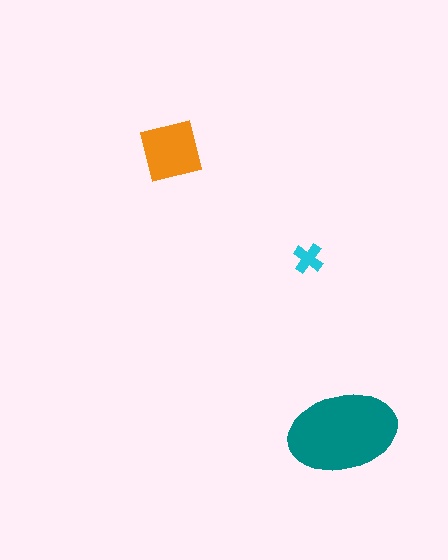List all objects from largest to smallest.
The teal ellipse, the orange square, the cyan cross.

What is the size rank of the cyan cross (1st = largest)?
3rd.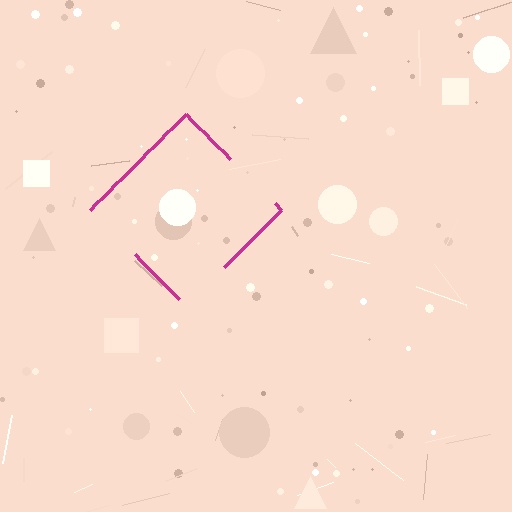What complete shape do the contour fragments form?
The contour fragments form a diamond.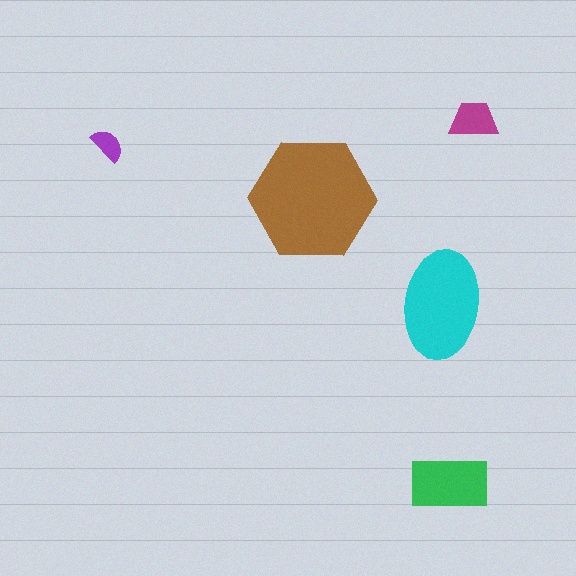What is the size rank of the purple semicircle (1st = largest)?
5th.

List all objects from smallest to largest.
The purple semicircle, the magenta trapezoid, the green rectangle, the cyan ellipse, the brown hexagon.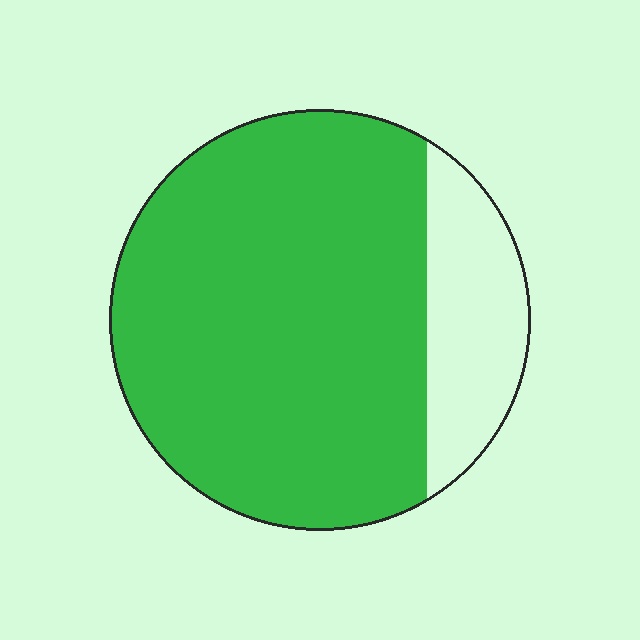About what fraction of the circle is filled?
About four fifths (4/5).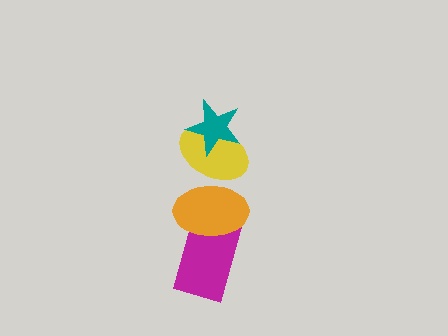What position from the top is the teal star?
The teal star is 1st from the top.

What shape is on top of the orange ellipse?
The yellow ellipse is on top of the orange ellipse.